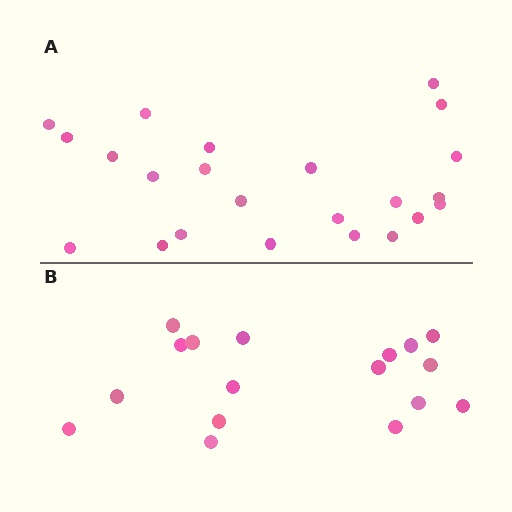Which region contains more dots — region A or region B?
Region A (the top region) has more dots.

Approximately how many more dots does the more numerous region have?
Region A has about 6 more dots than region B.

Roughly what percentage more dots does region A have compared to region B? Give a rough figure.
About 35% more.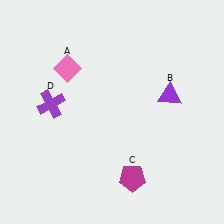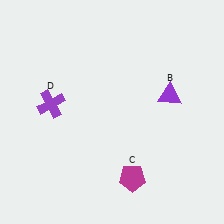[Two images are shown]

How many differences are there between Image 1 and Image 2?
There is 1 difference between the two images.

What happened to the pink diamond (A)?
The pink diamond (A) was removed in Image 2. It was in the top-left area of Image 1.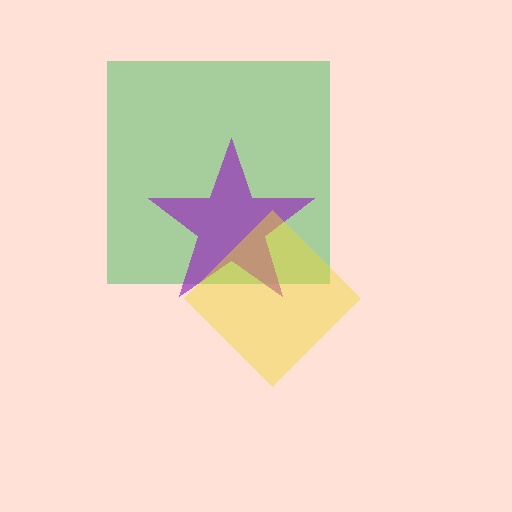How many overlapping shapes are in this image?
There are 3 overlapping shapes in the image.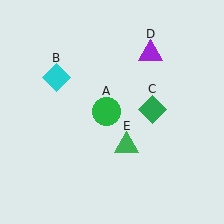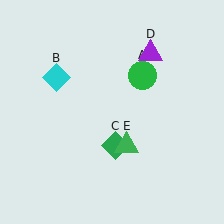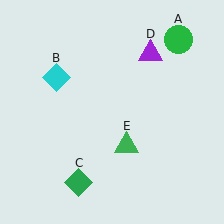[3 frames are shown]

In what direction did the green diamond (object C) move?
The green diamond (object C) moved down and to the left.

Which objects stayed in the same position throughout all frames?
Cyan diamond (object B) and purple triangle (object D) and green triangle (object E) remained stationary.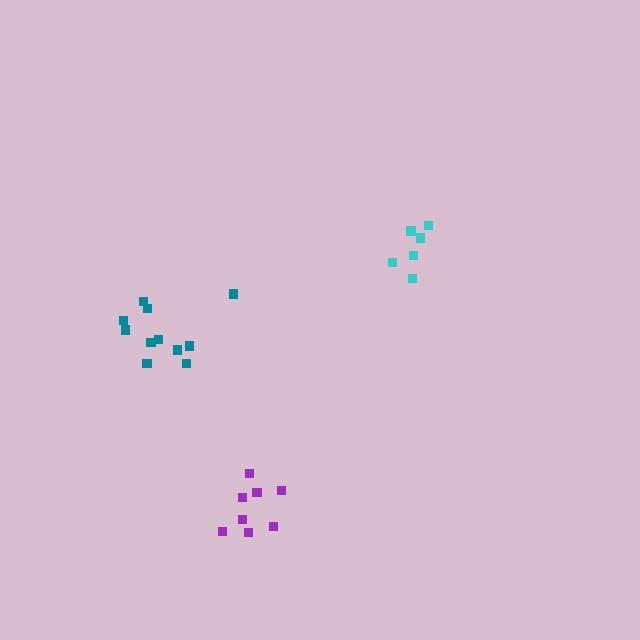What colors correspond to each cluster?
The clusters are colored: cyan, purple, teal.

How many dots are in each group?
Group 1: 6 dots, Group 2: 8 dots, Group 3: 11 dots (25 total).